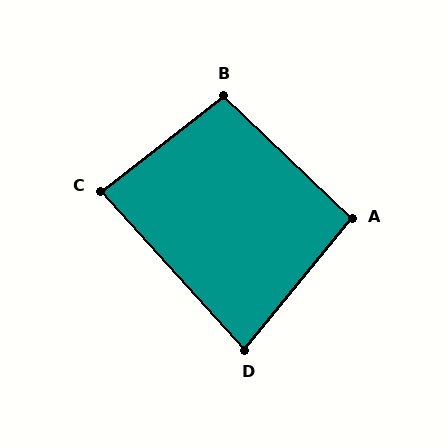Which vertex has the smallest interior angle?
D, at approximately 81 degrees.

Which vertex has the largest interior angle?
B, at approximately 99 degrees.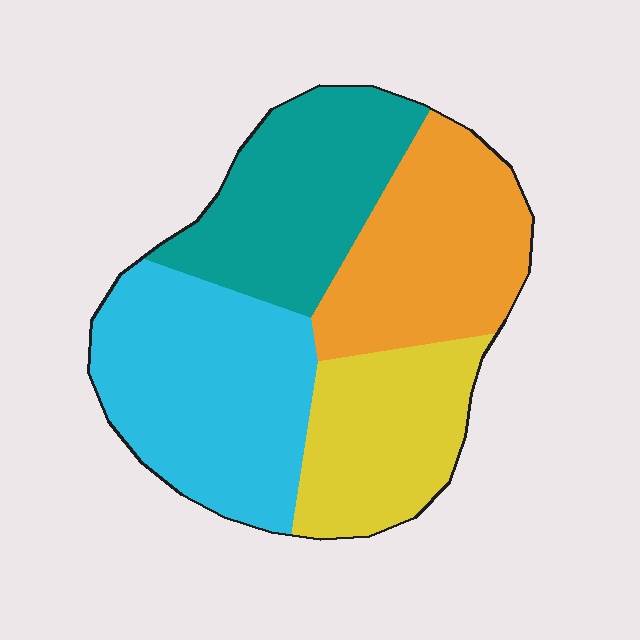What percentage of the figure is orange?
Orange covers 25% of the figure.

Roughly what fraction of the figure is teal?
Teal takes up about one quarter (1/4) of the figure.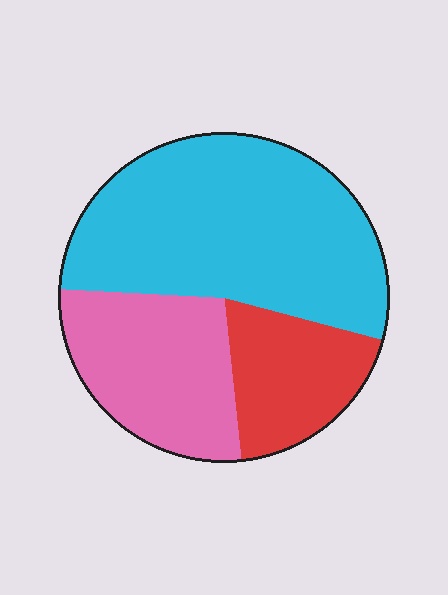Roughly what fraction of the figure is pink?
Pink covers about 30% of the figure.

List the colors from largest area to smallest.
From largest to smallest: cyan, pink, red.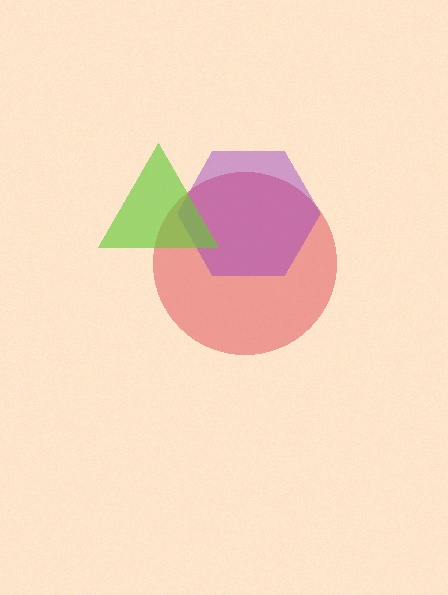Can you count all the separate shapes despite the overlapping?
Yes, there are 3 separate shapes.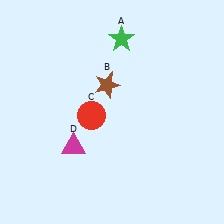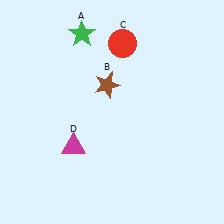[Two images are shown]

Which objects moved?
The objects that moved are: the green star (A), the red circle (C).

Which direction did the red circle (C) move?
The red circle (C) moved up.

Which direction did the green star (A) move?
The green star (A) moved left.